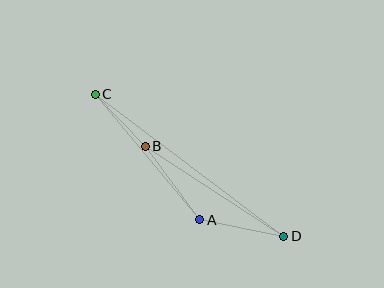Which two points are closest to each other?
Points B and C are closest to each other.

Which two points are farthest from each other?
Points C and D are farthest from each other.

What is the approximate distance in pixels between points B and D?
The distance between B and D is approximately 165 pixels.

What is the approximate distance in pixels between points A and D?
The distance between A and D is approximately 86 pixels.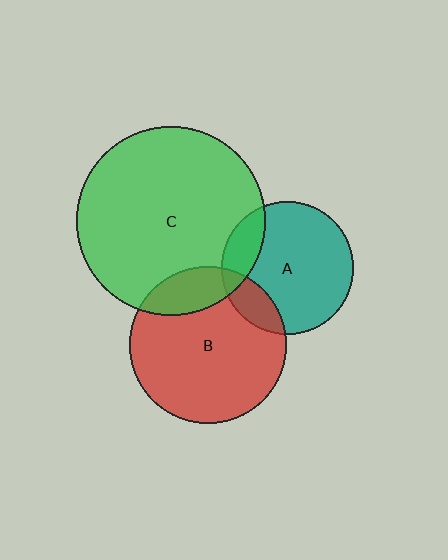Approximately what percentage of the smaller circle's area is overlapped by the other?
Approximately 15%.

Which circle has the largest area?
Circle C (green).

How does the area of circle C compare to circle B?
Approximately 1.5 times.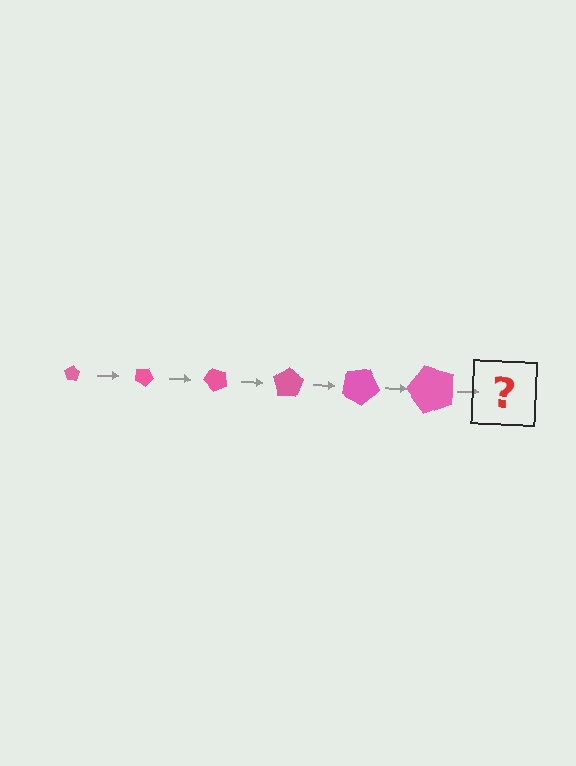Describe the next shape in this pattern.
It should be a pentagon, larger than the previous one and rotated 150 degrees from the start.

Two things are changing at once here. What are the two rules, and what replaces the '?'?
The two rules are that the pentagon grows larger each step and it rotates 25 degrees each step. The '?' should be a pentagon, larger than the previous one and rotated 150 degrees from the start.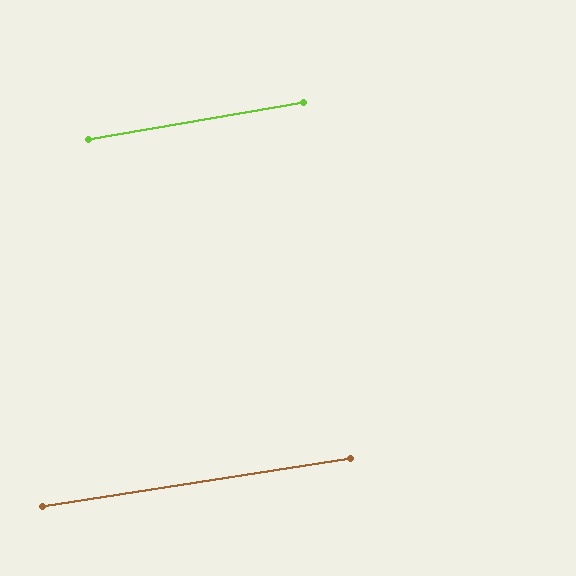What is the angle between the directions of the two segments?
Approximately 1 degree.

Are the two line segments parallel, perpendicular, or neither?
Parallel — their directions differ by only 0.6°.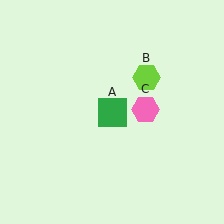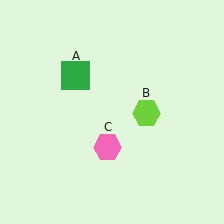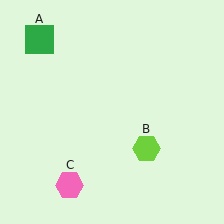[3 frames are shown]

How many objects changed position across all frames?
3 objects changed position: green square (object A), lime hexagon (object B), pink hexagon (object C).